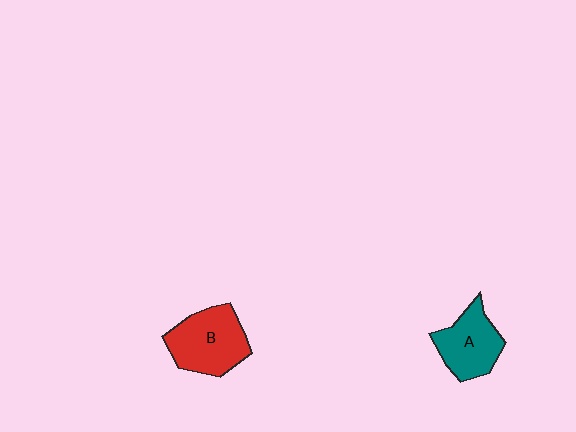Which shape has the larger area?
Shape B (red).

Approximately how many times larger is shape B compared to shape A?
Approximately 1.2 times.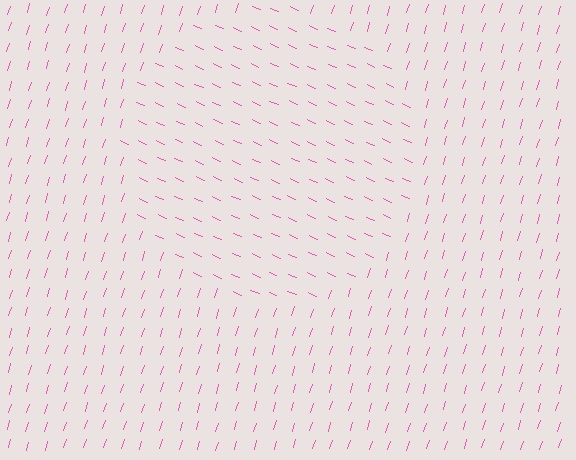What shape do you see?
I see a circle.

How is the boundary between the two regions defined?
The boundary is defined purely by a change in line orientation (approximately 83 degrees difference). All lines are the same color and thickness.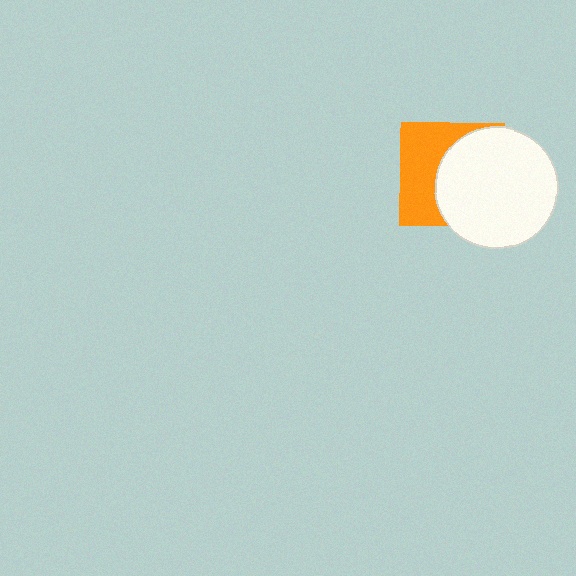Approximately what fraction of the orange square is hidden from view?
Roughly 54% of the orange square is hidden behind the white circle.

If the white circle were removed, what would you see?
You would see the complete orange square.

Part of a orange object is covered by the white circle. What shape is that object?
It is a square.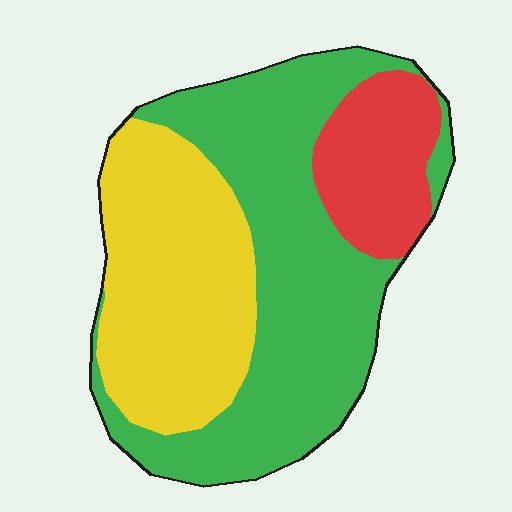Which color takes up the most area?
Green, at roughly 50%.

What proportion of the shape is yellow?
Yellow takes up between a third and a half of the shape.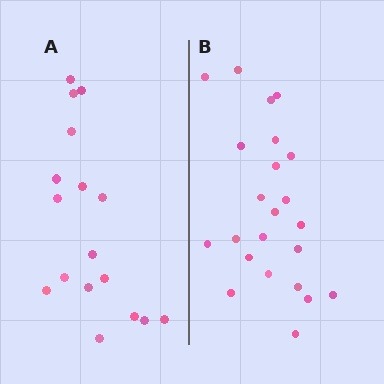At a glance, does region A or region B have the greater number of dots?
Region B (the right region) has more dots.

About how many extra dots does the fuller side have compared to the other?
Region B has about 6 more dots than region A.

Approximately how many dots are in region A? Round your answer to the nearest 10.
About 20 dots. (The exact count is 17, which rounds to 20.)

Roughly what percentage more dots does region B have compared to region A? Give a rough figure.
About 35% more.